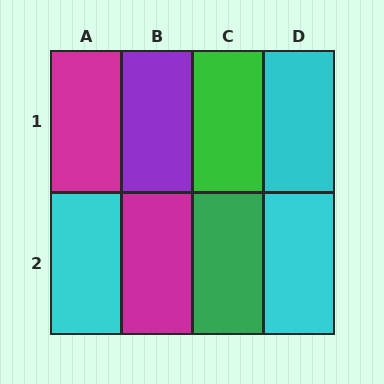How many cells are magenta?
2 cells are magenta.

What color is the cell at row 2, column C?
Green.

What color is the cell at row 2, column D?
Cyan.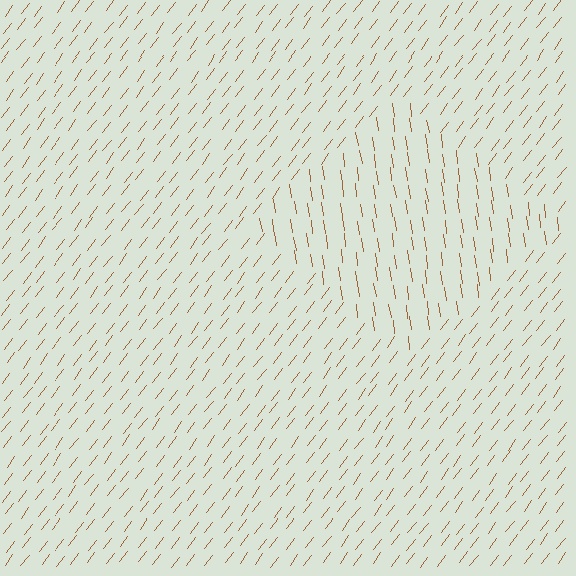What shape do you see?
I see a diamond.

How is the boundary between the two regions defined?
The boundary is defined purely by a change in line orientation (approximately 45 degrees difference). All lines are the same color and thickness.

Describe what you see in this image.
The image is filled with small brown line segments. A diamond region in the image has lines oriented differently from the surrounding lines, creating a visible texture boundary.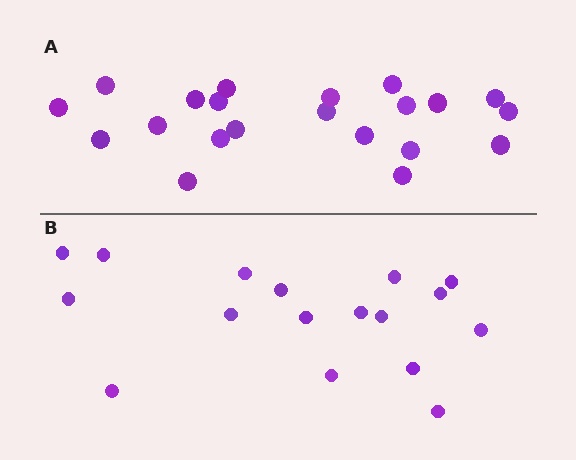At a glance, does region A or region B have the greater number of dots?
Region A (the top region) has more dots.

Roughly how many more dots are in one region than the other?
Region A has about 4 more dots than region B.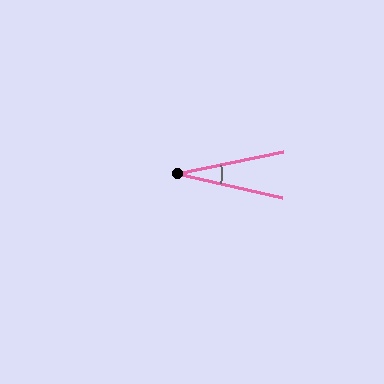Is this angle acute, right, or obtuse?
It is acute.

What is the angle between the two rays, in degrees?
Approximately 24 degrees.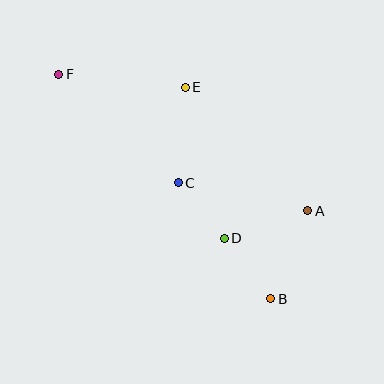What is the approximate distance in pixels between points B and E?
The distance between B and E is approximately 228 pixels.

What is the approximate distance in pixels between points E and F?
The distance between E and F is approximately 127 pixels.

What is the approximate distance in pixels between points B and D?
The distance between B and D is approximately 76 pixels.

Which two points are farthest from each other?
Points B and F are farthest from each other.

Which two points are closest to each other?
Points C and D are closest to each other.